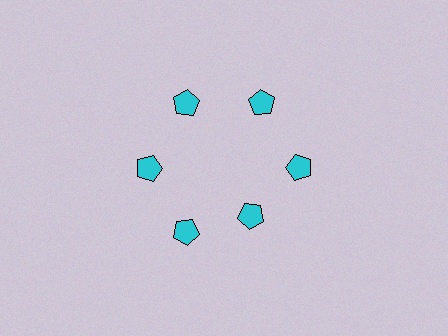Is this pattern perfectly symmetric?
No. The 6 cyan pentagons are arranged in a ring, but one element near the 5 o'clock position is pulled inward toward the center, breaking the 6-fold rotational symmetry.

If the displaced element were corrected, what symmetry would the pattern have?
It would have 6-fold rotational symmetry — the pattern would map onto itself every 60 degrees.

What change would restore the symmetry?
The symmetry would be restored by moving it outward, back onto the ring so that all 6 pentagons sit at equal angles and equal distance from the center.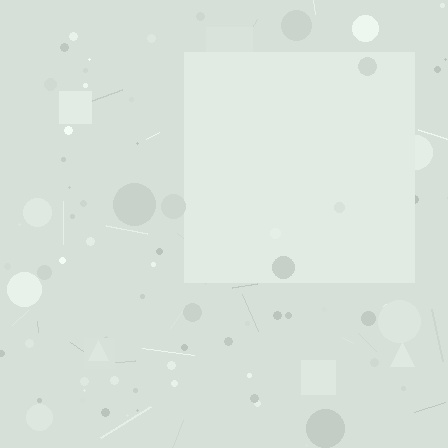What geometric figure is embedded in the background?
A square is embedded in the background.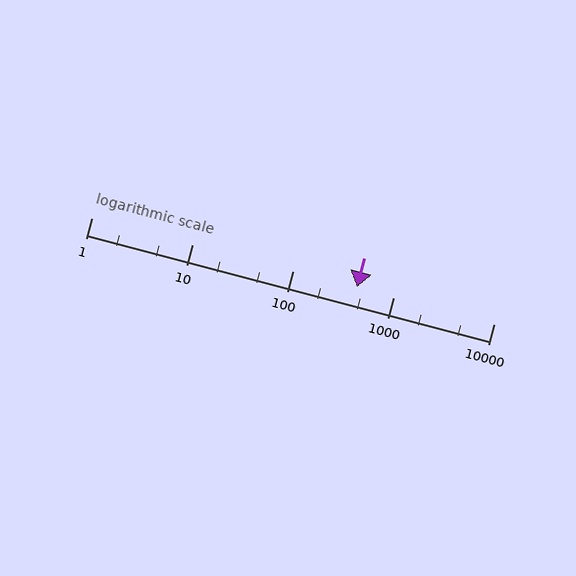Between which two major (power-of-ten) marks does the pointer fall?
The pointer is between 100 and 1000.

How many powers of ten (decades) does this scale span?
The scale spans 4 decades, from 1 to 10000.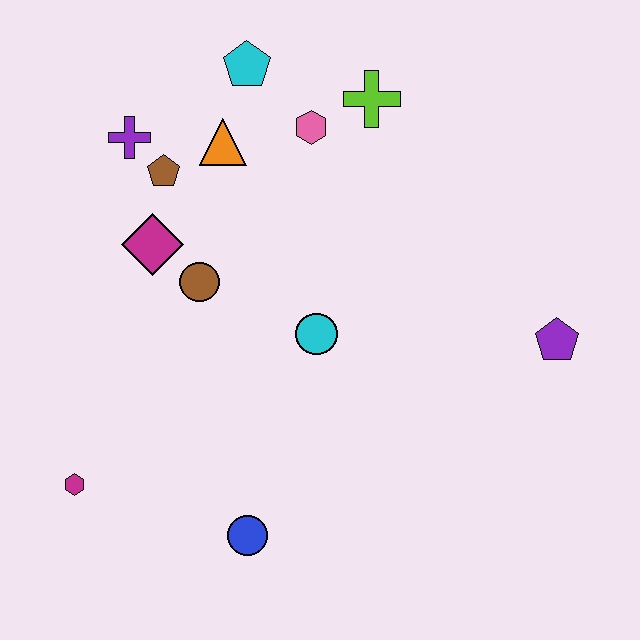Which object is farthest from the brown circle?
The purple pentagon is farthest from the brown circle.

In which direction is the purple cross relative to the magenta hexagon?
The purple cross is above the magenta hexagon.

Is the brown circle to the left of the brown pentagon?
No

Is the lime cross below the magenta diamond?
No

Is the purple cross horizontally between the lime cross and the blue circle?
No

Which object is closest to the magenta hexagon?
The blue circle is closest to the magenta hexagon.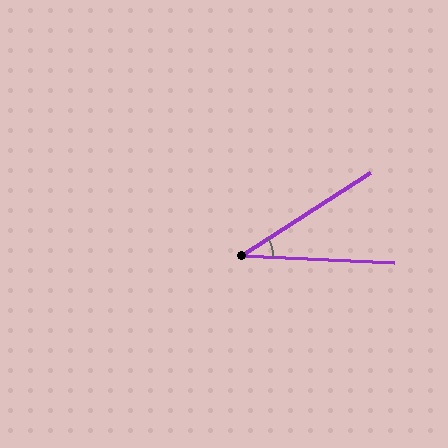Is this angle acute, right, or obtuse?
It is acute.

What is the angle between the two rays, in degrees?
Approximately 35 degrees.